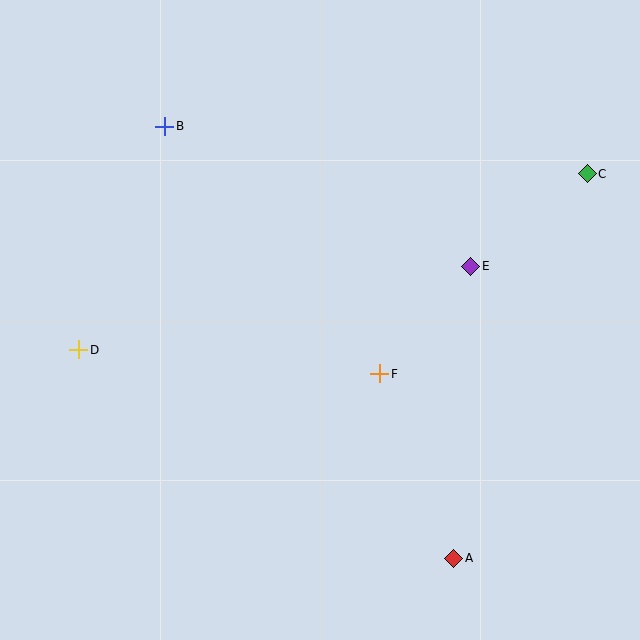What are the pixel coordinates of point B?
Point B is at (165, 126).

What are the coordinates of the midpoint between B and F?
The midpoint between B and F is at (272, 250).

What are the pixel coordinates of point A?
Point A is at (454, 558).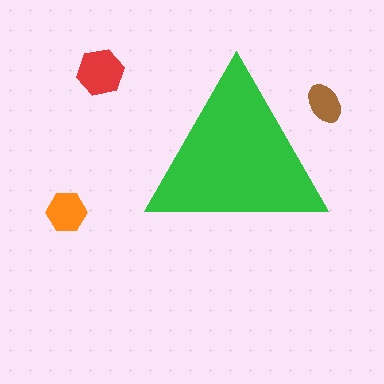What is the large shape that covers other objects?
A green triangle.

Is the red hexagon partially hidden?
No, the red hexagon is fully visible.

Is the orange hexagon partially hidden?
No, the orange hexagon is fully visible.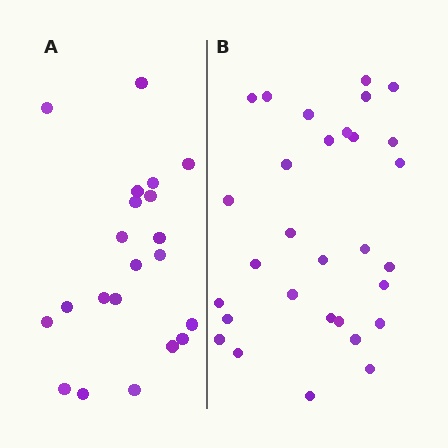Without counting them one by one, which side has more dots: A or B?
Region B (the right region) has more dots.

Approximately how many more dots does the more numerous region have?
Region B has roughly 8 or so more dots than region A.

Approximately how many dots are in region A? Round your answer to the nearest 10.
About 20 dots. (The exact count is 21, which rounds to 20.)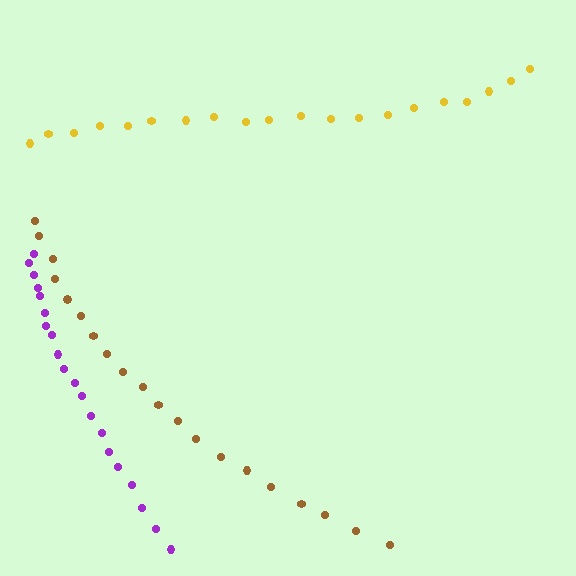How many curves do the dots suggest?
There are 3 distinct paths.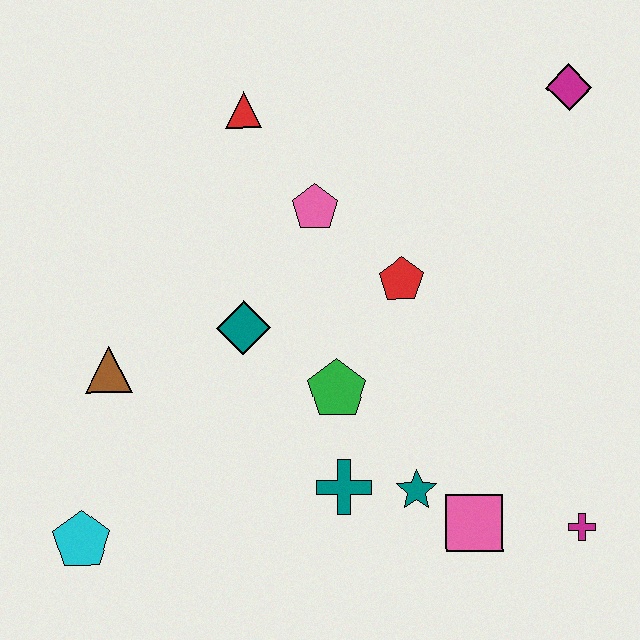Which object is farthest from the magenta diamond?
The cyan pentagon is farthest from the magenta diamond.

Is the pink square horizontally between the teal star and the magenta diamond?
Yes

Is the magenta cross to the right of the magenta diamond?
Yes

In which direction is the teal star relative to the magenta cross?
The teal star is to the left of the magenta cross.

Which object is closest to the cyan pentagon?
The brown triangle is closest to the cyan pentagon.